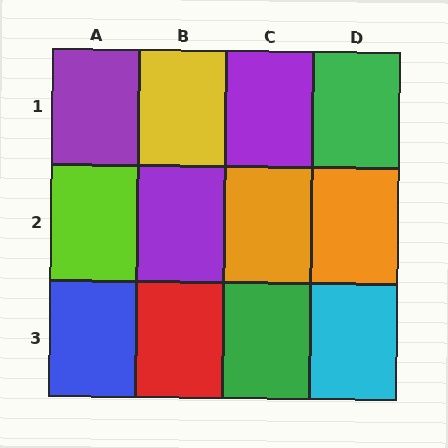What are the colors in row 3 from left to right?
Blue, red, green, cyan.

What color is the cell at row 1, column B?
Yellow.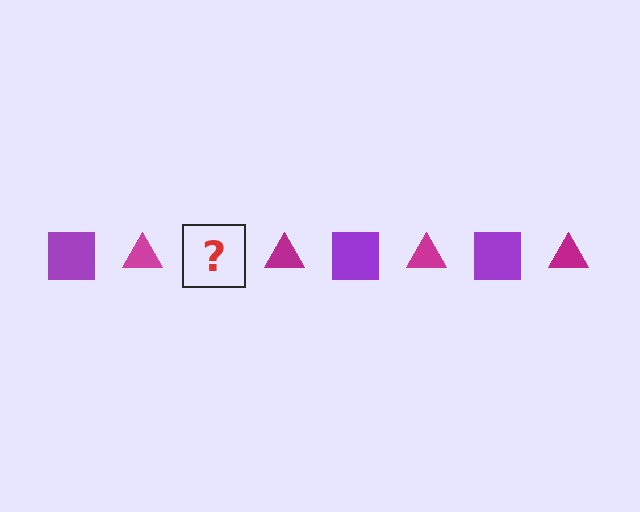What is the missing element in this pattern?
The missing element is a purple square.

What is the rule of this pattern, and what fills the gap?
The rule is that the pattern alternates between purple square and magenta triangle. The gap should be filled with a purple square.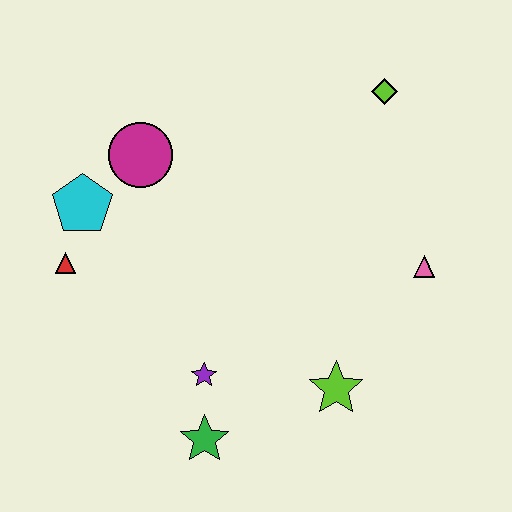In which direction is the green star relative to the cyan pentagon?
The green star is below the cyan pentagon.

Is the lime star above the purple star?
No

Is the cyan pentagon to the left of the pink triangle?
Yes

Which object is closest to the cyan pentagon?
The red triangle is closest to the cyan pentagon.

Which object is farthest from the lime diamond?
The green star is farthest from the lime diamond.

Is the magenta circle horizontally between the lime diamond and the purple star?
No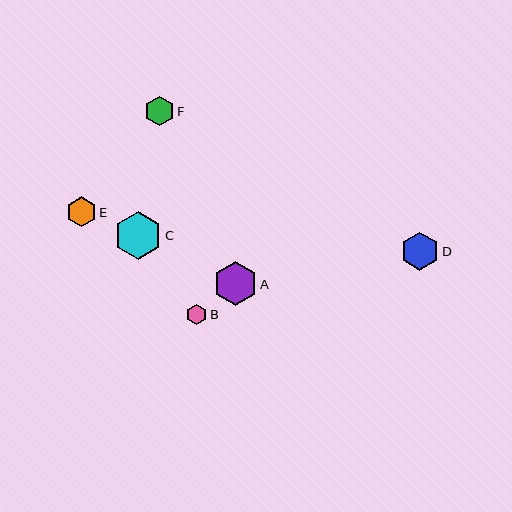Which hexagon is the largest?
Hexagon C is the largest with a size of approximately 48 pixels.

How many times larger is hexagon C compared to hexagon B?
Hexagon C is approximately 2.3 times the size of hexagon B.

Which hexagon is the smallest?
Hexagon B is the smallest with a size of approximately 21 pixels.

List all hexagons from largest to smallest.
From largest to smallest: C, A, D, E, F, B.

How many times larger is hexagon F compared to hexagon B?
Hexagon F is approximately 1.4 times the size of hexagon B.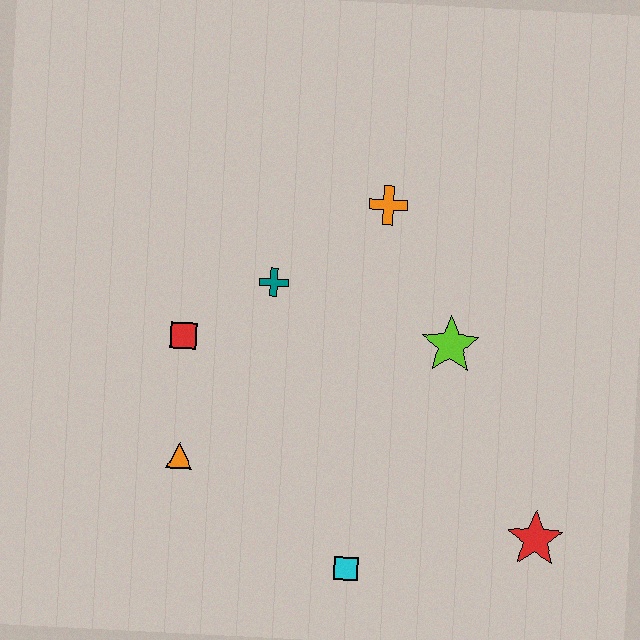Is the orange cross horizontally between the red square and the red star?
Yes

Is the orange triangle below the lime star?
Yes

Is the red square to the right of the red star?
No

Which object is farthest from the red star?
The red square is farthest from the red star.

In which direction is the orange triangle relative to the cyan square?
The orange triangle is to the left of the cyan square.